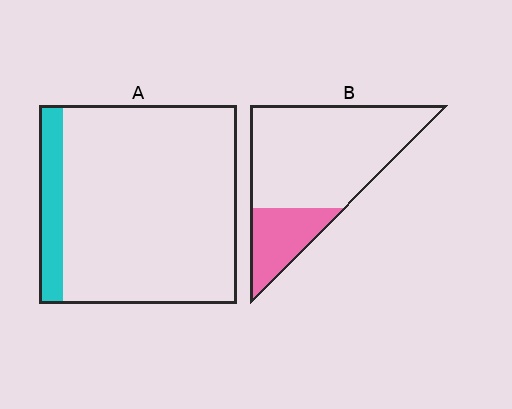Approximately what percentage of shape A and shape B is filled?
A is approximately 10% and B is approximately 25%.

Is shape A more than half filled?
No.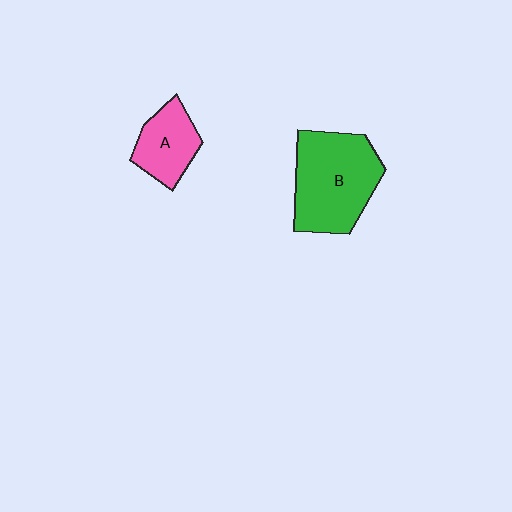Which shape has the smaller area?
Shape A (pink).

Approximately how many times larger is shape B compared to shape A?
Approximately 1.9 times.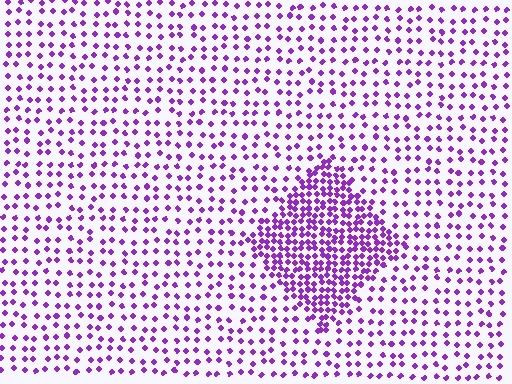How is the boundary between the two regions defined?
The boundary is defined by a change in element density (approximately 2.5x ratio). All elements are the same color, size, and shape.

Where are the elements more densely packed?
The elements are more densely packed inside the diamond boundary.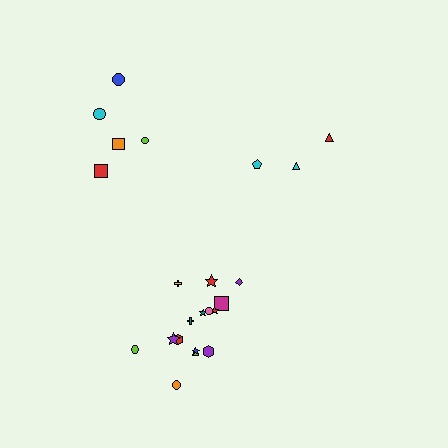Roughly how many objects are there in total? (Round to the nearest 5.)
Roughly 25 objects in total.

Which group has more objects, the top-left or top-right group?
The top-left group.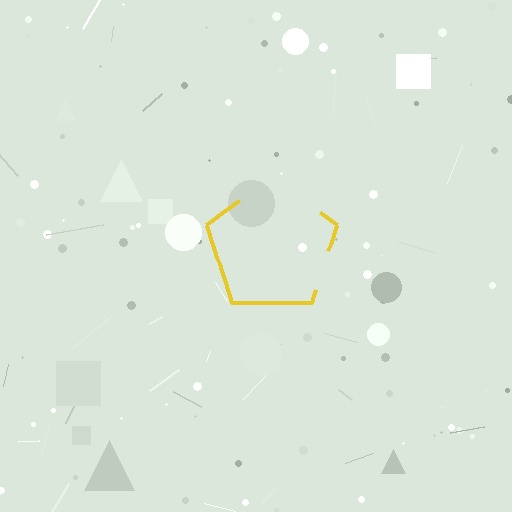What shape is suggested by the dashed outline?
The dashed outline suggests a pentagon.